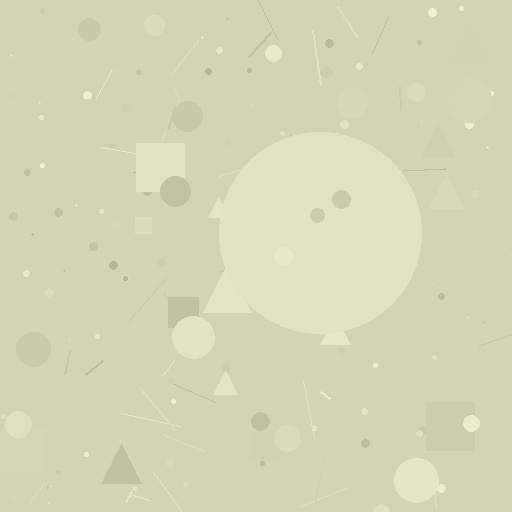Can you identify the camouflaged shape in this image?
The camouflaged shape is a circle.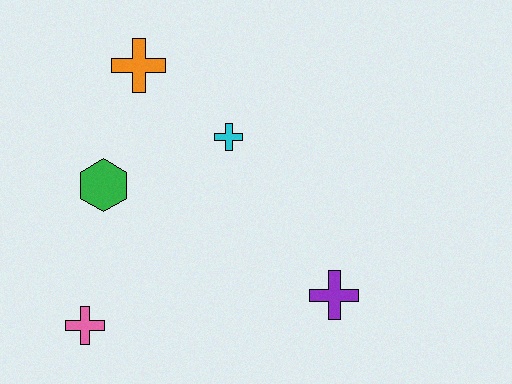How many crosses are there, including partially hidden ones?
There are 4 crosses.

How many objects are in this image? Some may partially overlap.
There are 5 objects.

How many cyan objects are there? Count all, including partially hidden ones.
There is 1 cyan object.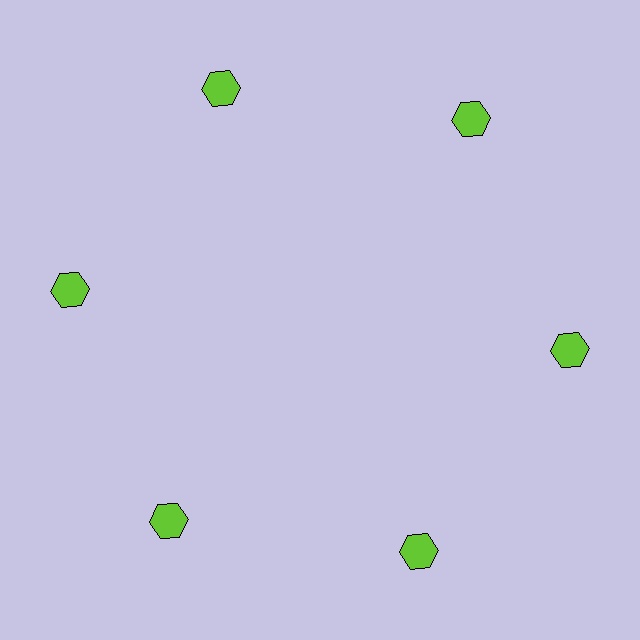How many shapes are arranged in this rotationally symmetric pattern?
There are 6 shapes, arranged in 6 groups of 1.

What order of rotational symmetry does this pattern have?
This pattern has 6-fold rotational symmetry.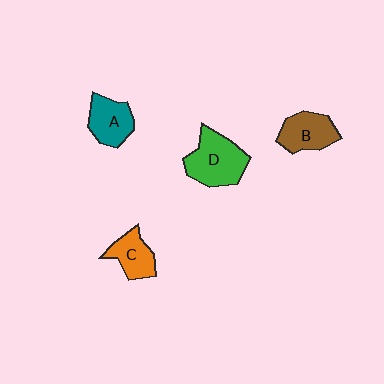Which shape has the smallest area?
Shape C (orange).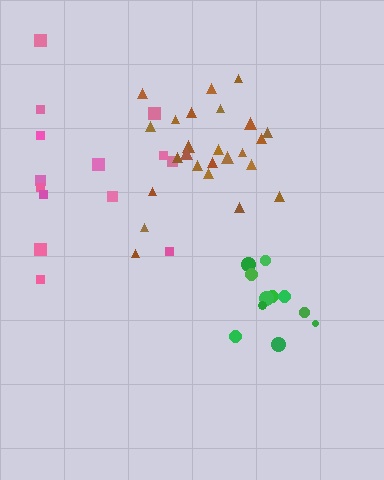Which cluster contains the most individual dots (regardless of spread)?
Brown (25).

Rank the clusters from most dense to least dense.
brown, green, pink.